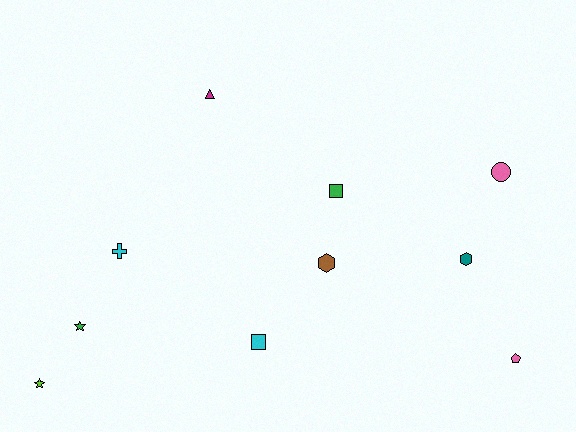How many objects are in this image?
There are 10 objects.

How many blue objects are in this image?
There are no blue objects.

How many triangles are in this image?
There is 1 triangle.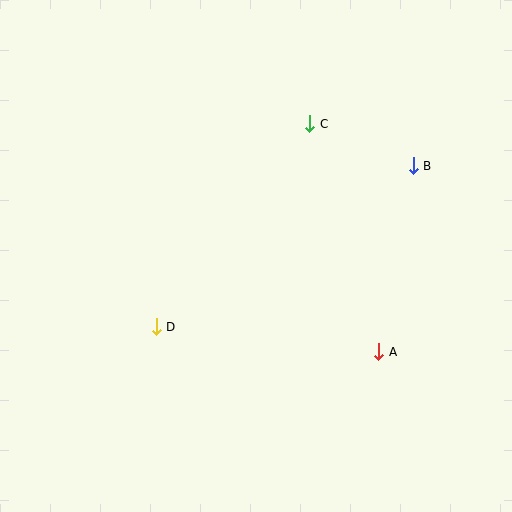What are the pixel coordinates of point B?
Point B is at (413, 166).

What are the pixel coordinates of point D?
Point D is at (156, 327).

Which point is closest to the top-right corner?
Point B is closest to the top-right corner.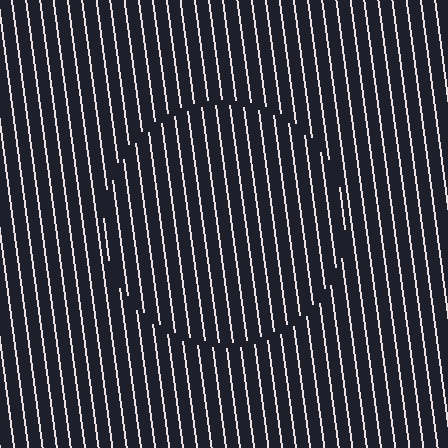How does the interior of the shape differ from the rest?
The interior of the shape contains the same grating, shifted by half a period — the contour is defined by the phase discontinuity where line-ends from the inner and outer gratings abut.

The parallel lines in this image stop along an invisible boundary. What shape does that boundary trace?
An illusory circle. The interior of the shape contains the same grating, shifted by half a period — the contour is defined by the phase discontinuity where line-ends from the inner and outer gratings abut.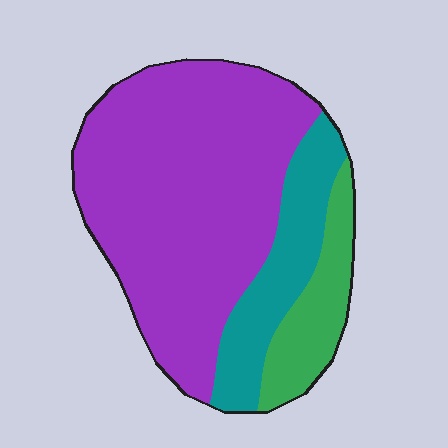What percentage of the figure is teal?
Teal covers 19% of the figure.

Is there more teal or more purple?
Purple.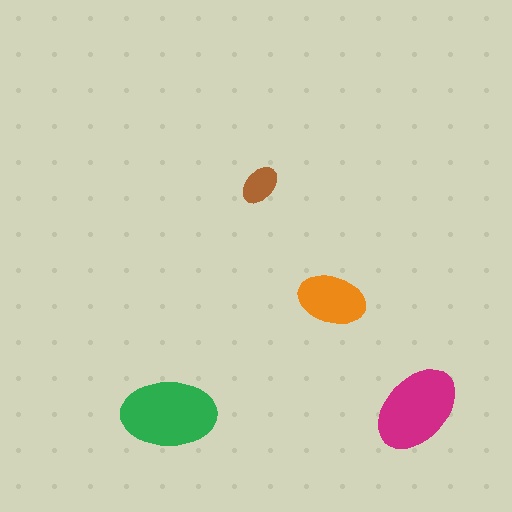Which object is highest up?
The brown ellipse is topmost.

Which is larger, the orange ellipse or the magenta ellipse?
The magenta one.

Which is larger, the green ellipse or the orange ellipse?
The green one.